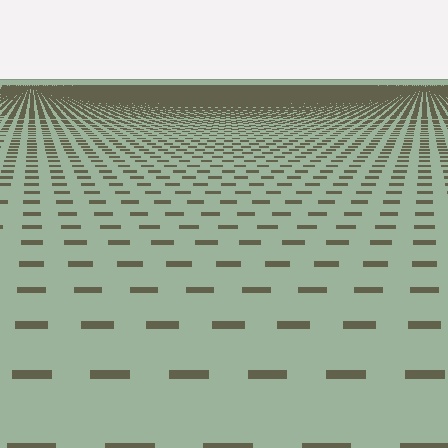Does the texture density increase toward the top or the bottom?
Density increases toward the top.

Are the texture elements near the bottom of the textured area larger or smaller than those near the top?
Larger. Near the bottom, elements are closer to the viewer and appear at a bigger on-screen size.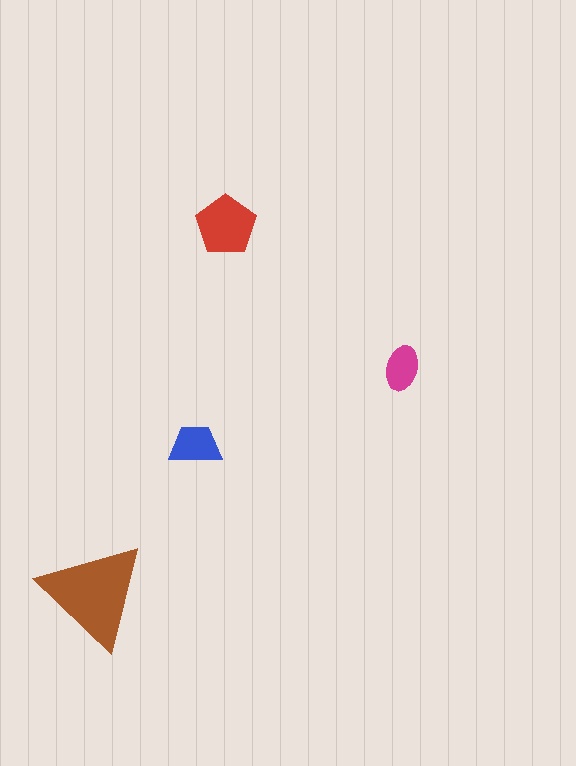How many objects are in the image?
There are 4 objects in the image.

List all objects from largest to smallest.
The brown triangle, the red pentagon, the blue trapezoid, the magenta ellipse.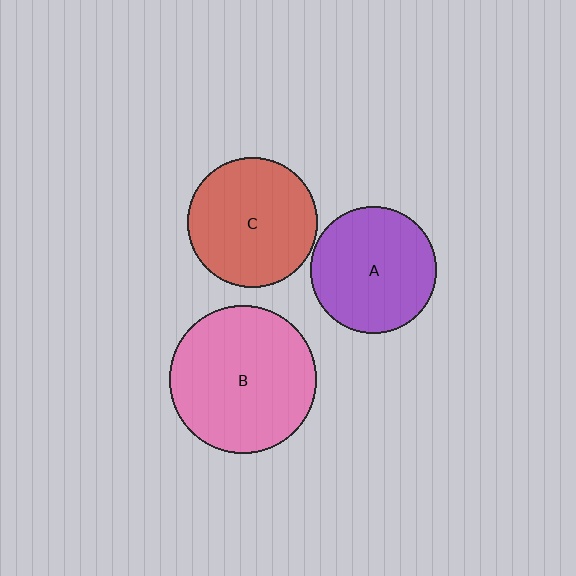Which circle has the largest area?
Circle B (pink).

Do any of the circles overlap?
No, none of the circles overlap.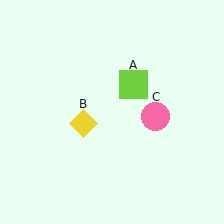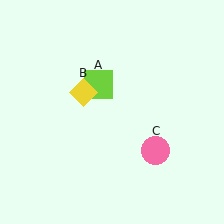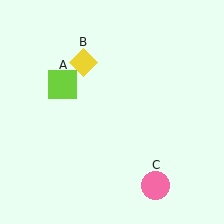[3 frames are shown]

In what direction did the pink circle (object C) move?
The pink circle (object C) moved down.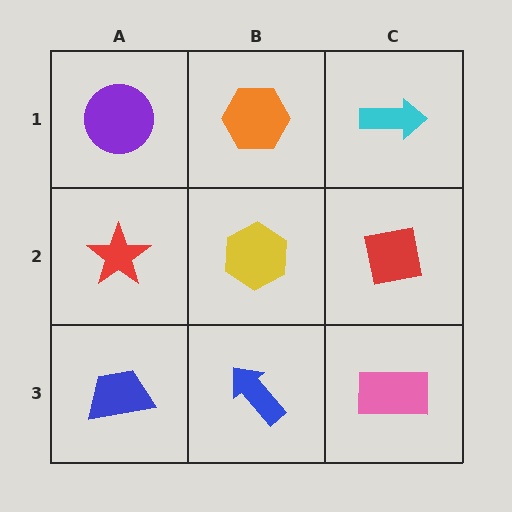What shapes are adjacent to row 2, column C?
A cyan arrow (row 1, column C), a pink rectangle (row 3, column C), a yellow hexagon (row 2, column B).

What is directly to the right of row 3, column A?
A blue arrow.